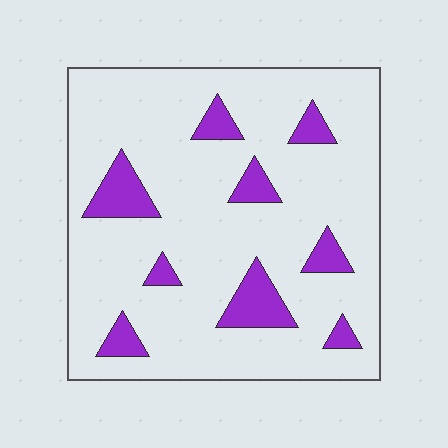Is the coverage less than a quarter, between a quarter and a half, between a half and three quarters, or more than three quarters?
Less than a quarter.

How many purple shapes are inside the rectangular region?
9.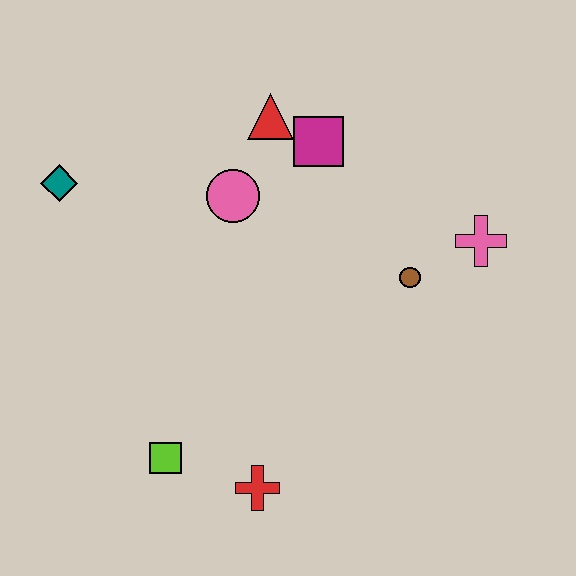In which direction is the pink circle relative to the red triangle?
The pink circle is below the red triangle.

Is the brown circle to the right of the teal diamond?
Yes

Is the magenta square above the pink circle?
Yes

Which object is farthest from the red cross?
The red triangle is farthest from the red cross.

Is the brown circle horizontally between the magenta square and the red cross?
No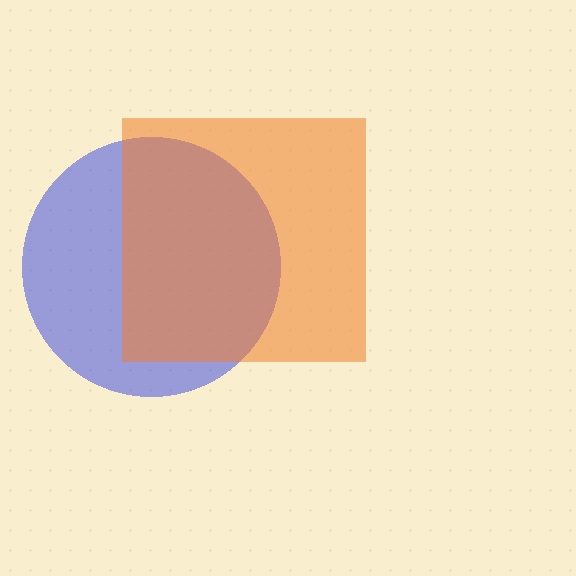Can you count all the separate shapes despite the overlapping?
Yes, there are 2 separate shapes.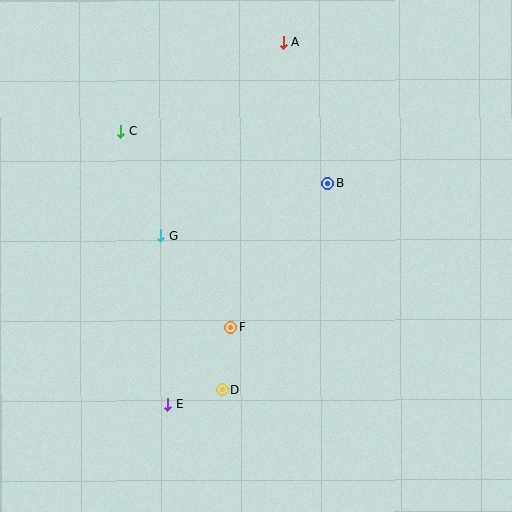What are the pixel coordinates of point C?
Point C is at (120, 132).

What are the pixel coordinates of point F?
Point F is at (231, 327).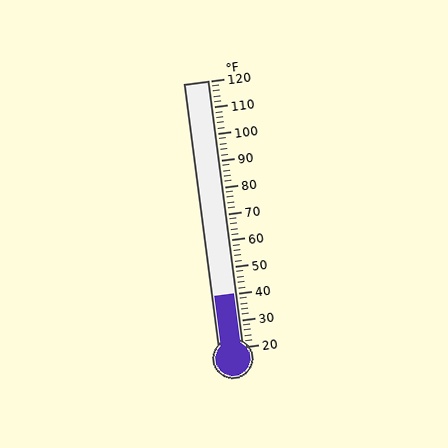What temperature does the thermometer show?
The thermometer shows approximately 40°F.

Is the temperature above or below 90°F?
The temperature is below 90°F.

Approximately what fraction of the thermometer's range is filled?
The thermometer is filled to approximately 20% of its range.